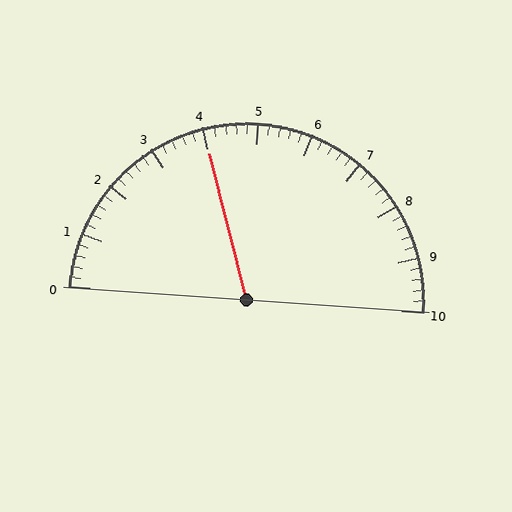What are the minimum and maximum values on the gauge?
The gauge ranges from 0 to 10.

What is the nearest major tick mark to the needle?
The nearest major tick mark is 4.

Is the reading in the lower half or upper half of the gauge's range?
The reading is in the lower half of the range (0 to 10).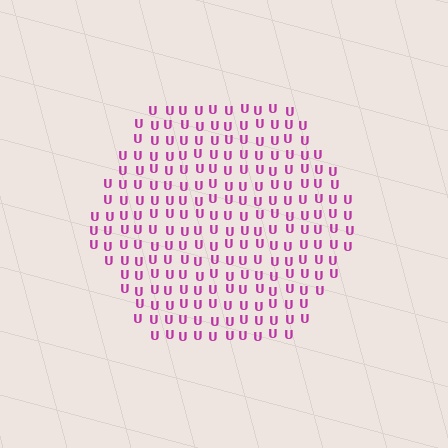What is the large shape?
The large shape is a hexagon.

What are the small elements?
The small elements are letter U's.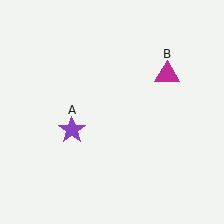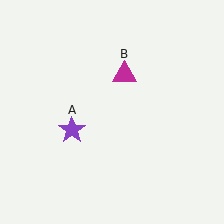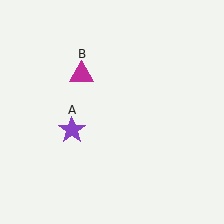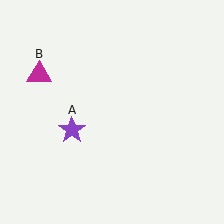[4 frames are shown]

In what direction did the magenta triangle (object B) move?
The magenta triangle (object B) moved left.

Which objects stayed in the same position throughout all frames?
Purple star (object A) remained stationary.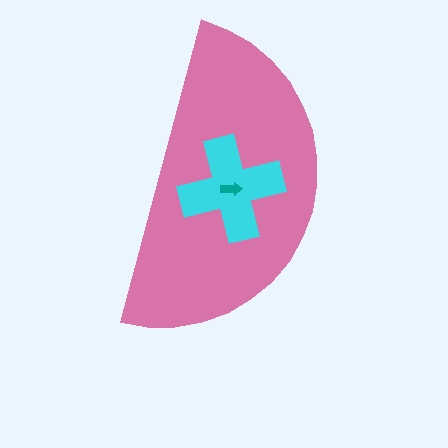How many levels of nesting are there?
3.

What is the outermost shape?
The pink semicircle.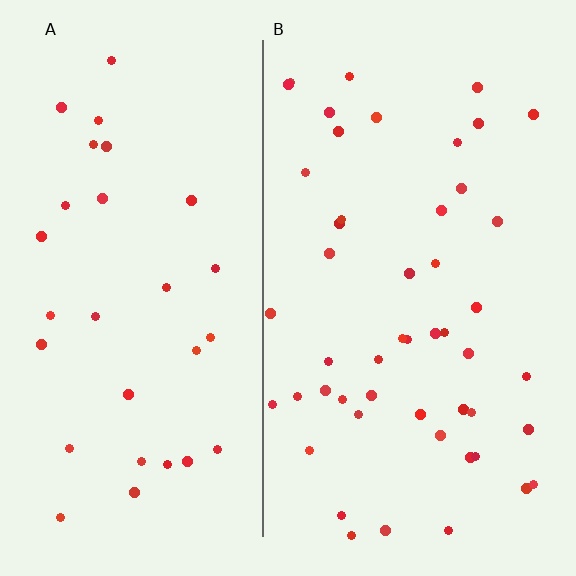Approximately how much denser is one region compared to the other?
Approximately 1.7× — region B over region A.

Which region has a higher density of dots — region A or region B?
B (the right).